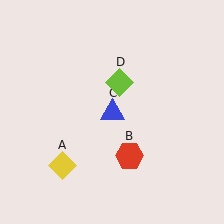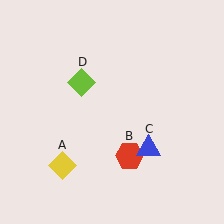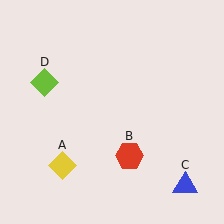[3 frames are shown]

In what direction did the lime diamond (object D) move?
The lime diamond (object D) moved left.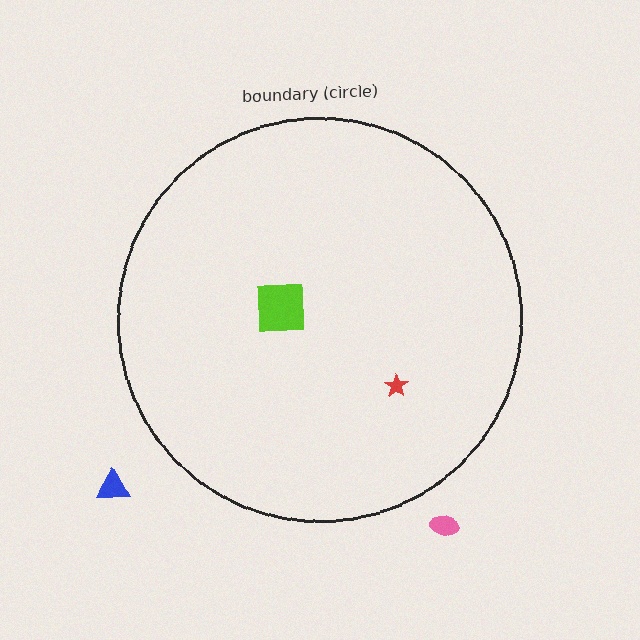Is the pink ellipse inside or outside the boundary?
Outside.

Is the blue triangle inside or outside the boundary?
Outside.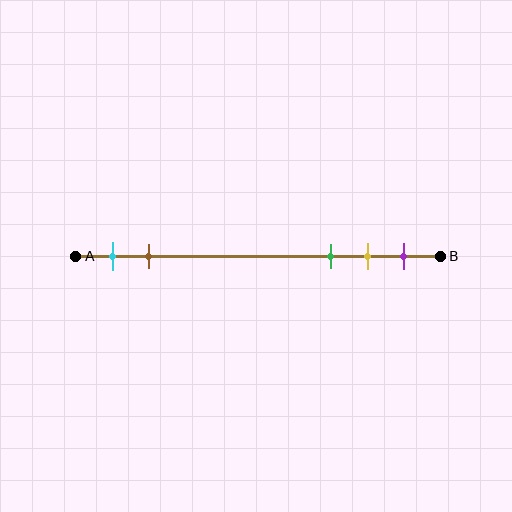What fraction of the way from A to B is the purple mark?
The purple mark is approximately 90% (0.9) of the way from A to B.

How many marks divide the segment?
There are 5 marks dividing the segment.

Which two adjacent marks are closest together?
The yellow and purple marks are the closest adjacent pair.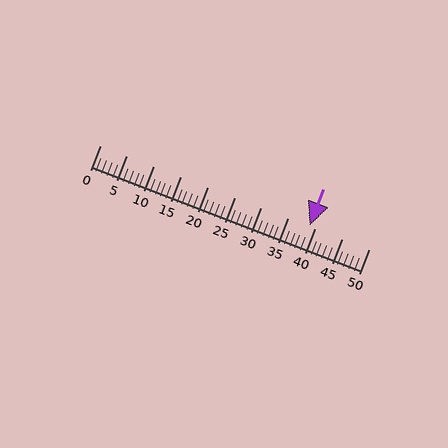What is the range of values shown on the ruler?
The ruler shows values from 0 to 50.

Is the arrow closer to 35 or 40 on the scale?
The arrow is closer to 40.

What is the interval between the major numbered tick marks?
The major tick marks are spaced 5 units apart.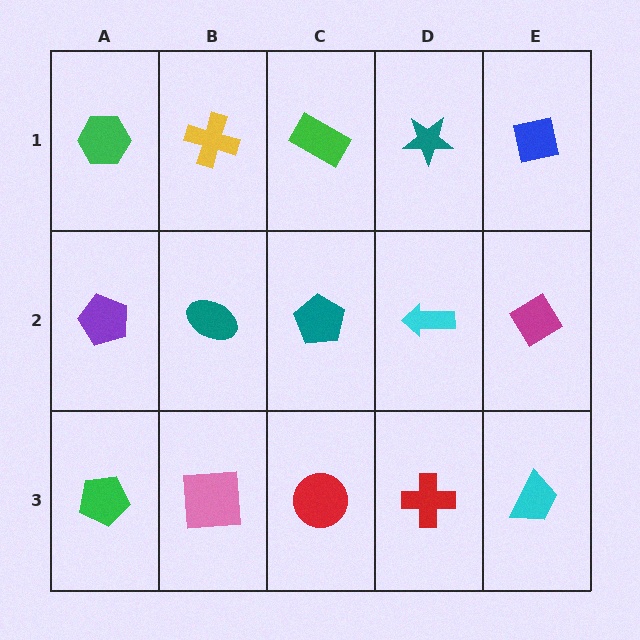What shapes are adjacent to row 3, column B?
A teal ellipse (row 2, column B), a green pentagon (row 3, column A), a red circle (row 3, column C).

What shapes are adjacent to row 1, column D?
A cyan arrow (row 2, column D), a green rectangle (row 1, column C), a blue square (row 1, column E).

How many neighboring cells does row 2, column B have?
4.